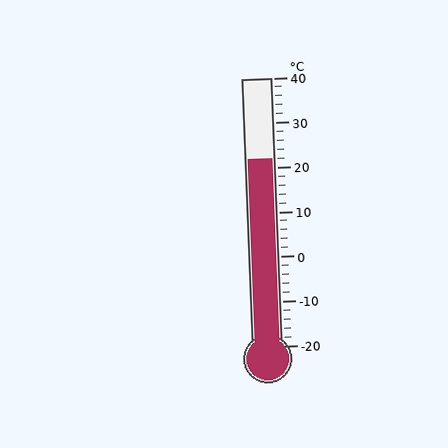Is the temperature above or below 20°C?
The temperature is above 20°C.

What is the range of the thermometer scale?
The thermometer scale ranges from -20°C to 40°C.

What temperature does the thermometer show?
The thermometer shows approximately 22°C.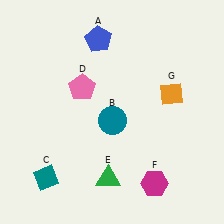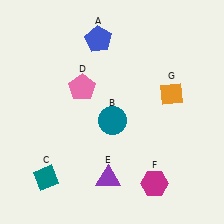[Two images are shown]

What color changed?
The triangle (E) changed from green in Image 1 to purple in Image 2.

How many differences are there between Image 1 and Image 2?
There is 1 difference between the two images.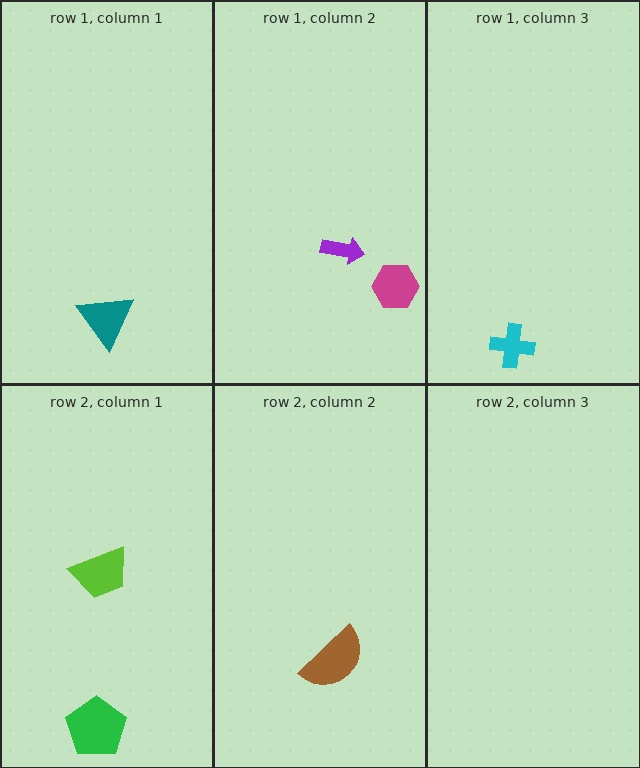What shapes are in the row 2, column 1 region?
The lime trapezoid, the green pentagon.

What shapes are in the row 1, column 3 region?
The cyan cross.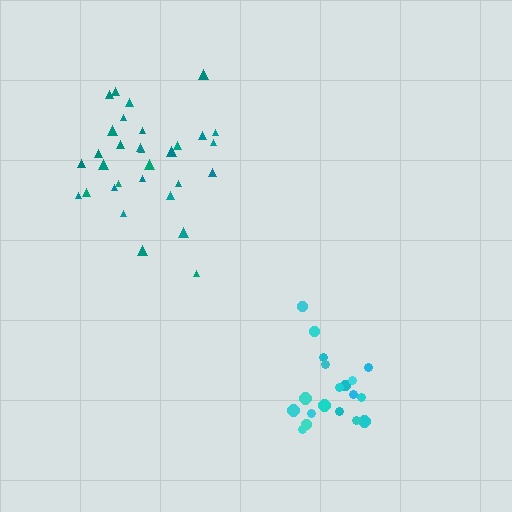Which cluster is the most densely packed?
Cyan.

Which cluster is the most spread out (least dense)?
Teal.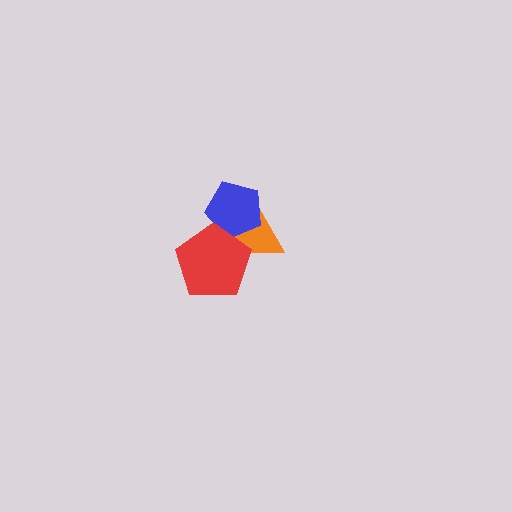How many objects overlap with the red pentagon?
2 objects overlap with the red pentagon.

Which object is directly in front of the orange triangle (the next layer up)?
The blue pentagon is directly in front of the orange triangle.